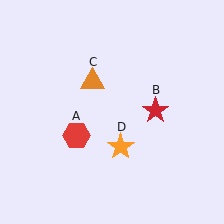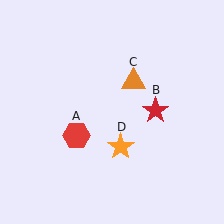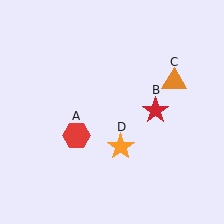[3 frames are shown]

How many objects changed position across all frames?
1 object changed position: orange triangle (object C).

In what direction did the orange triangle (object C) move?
The orange triangle (object C) moved right.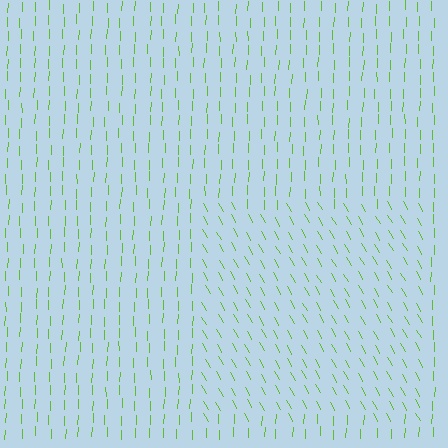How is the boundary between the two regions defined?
The boundary is defined purely by a change in line orientation (approximately 31 degrees difference). All lines are the same color and thickness.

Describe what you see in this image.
The image is filled with small lime line segments. A rectangle region in the image has lines oriented differently from the surrounding lines, creating a visible texture boundary.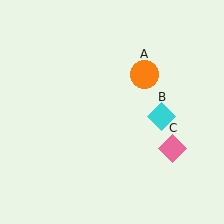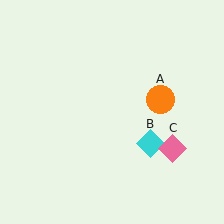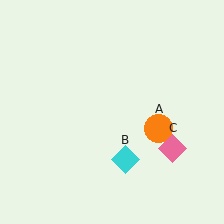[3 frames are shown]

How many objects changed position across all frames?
2 objects changed position: orange circle (object A), cyan diamond (object B).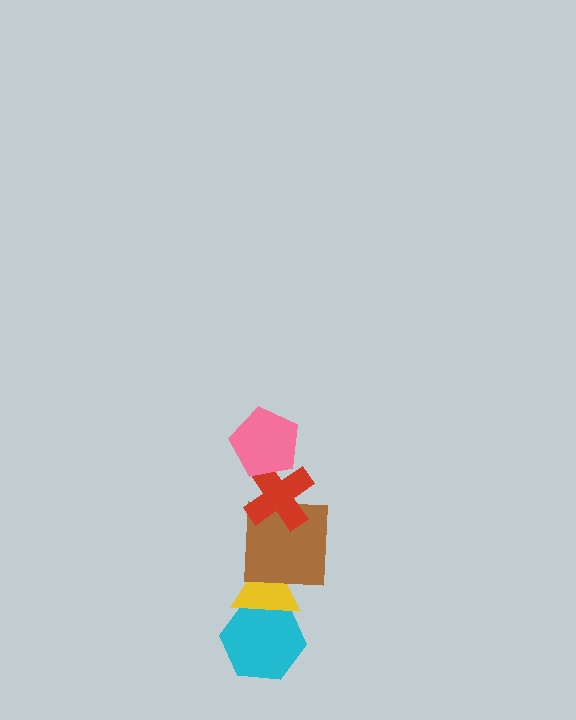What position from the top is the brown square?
The brown square is 3rd from the top.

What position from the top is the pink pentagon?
The pink pentagon is 1st from the top.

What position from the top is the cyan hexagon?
The cyan hexagon is 5th from the top.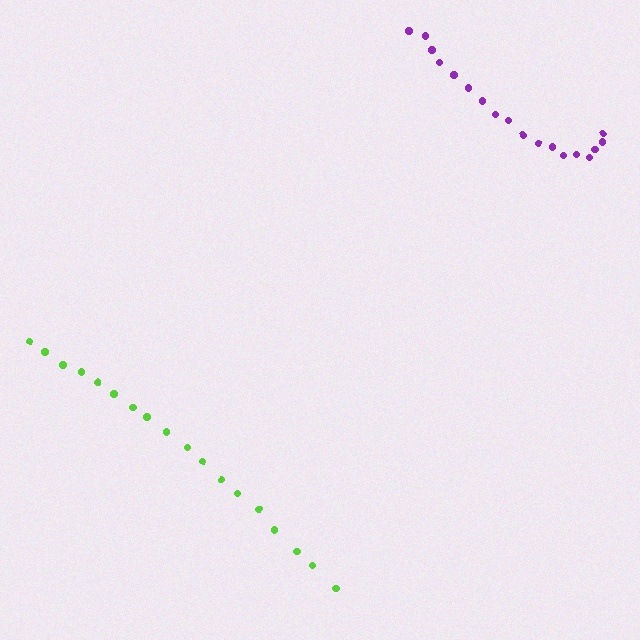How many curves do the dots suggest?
There are 2 distinct paths.